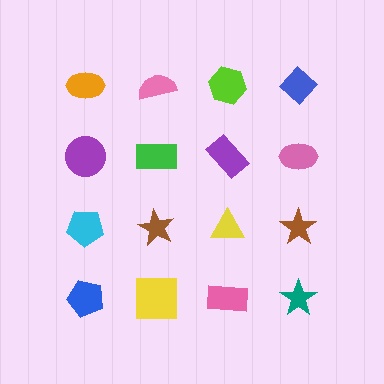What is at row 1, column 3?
A lime hexagon.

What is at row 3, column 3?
A yellow triangle.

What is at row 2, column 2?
A green rectangle.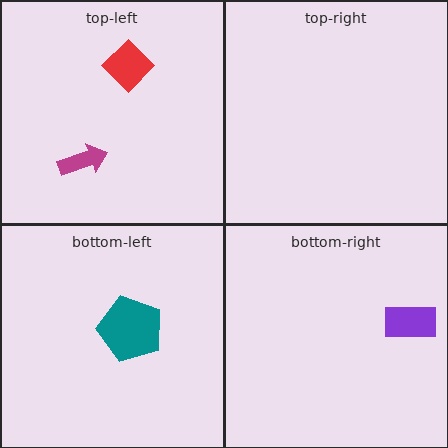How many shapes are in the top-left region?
2.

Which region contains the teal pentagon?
The bottom-left region.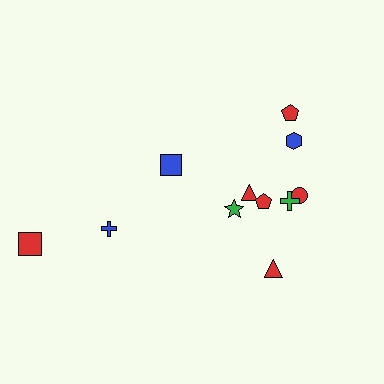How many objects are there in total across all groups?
There are 11 objects.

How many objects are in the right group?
There are 8 objects.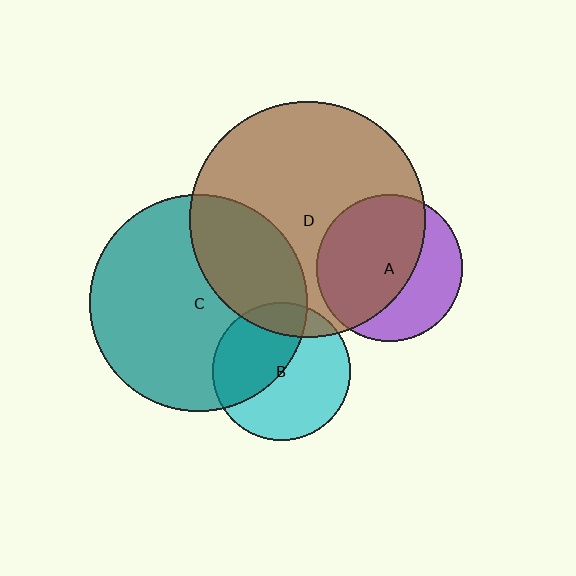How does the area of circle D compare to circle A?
Approximately 2.6 times.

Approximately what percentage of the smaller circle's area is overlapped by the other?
Approximately 30%.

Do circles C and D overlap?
Yes.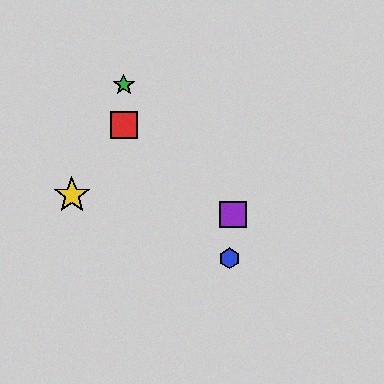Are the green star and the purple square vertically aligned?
No, the green star is at x≈124 and the purple square is at x≈233.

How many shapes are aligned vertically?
2 shapes (the red square, the green star) are aligned vertically.